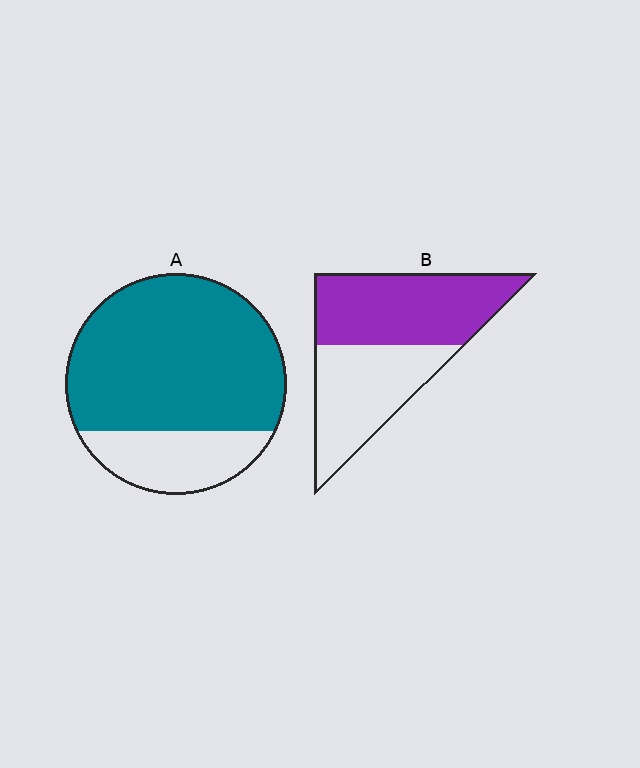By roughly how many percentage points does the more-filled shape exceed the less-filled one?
By roughly 20 percentage points (A over B).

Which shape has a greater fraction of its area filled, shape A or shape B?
Shape A.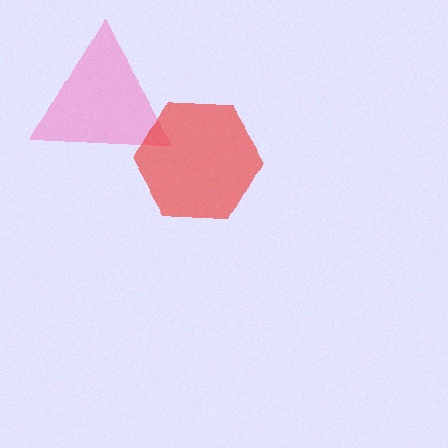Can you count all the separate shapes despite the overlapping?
Yes, there are 2 separate shapes.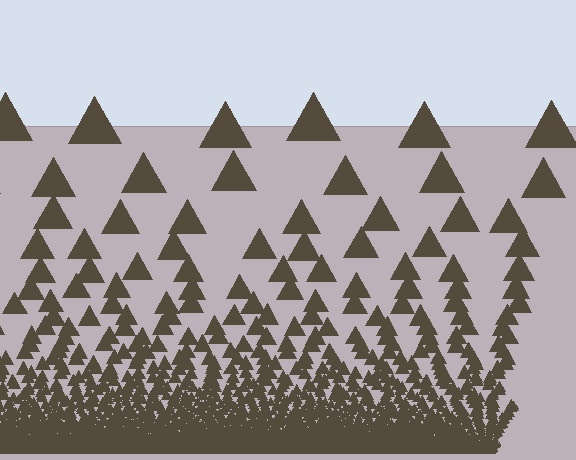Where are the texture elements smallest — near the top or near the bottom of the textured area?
Near the bottom.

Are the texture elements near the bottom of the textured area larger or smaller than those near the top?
Smaller. The gradient is inverted — elements near the bottom are smaller and denser.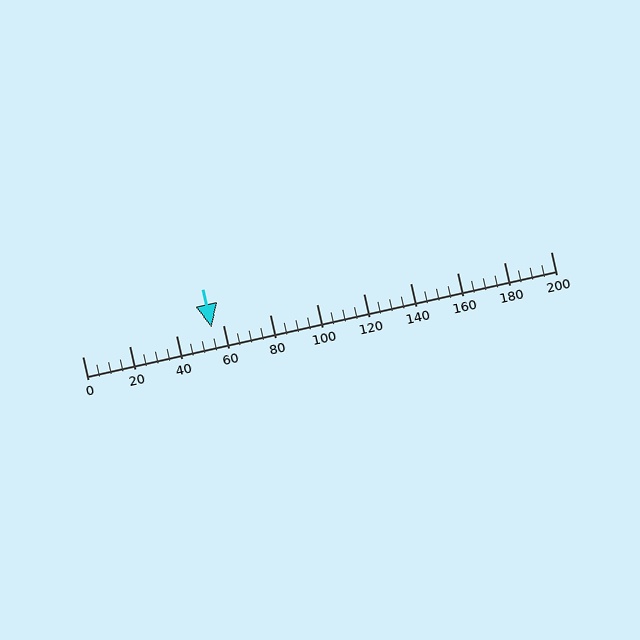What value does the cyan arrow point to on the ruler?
The cyan arrow points to approximately 55.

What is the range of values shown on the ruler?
The ruler shows values from 0 to 200.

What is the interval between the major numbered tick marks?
The major tick marks are spaced 20 units apart.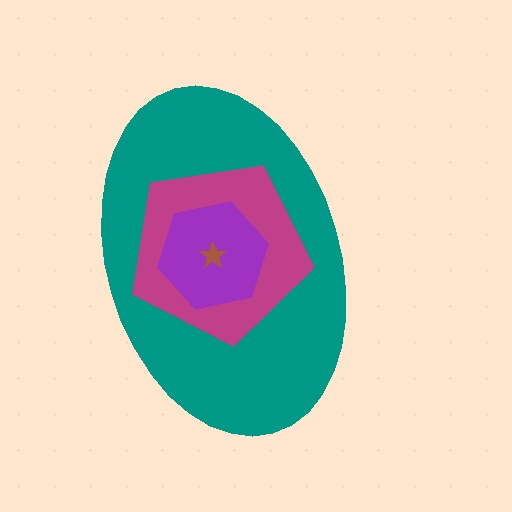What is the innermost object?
The brown star.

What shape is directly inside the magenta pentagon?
The purple hexagon.